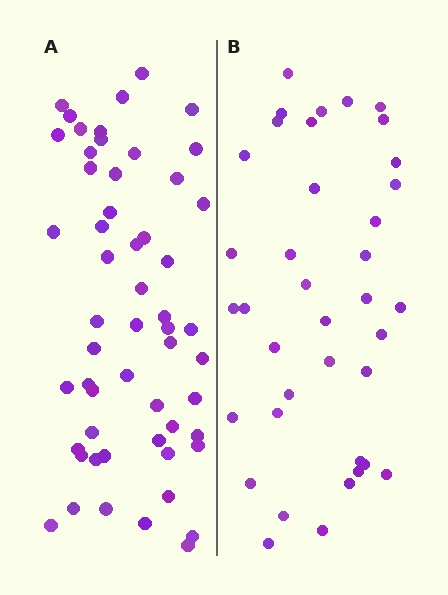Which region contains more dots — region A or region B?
Region A (the left region) has more dots.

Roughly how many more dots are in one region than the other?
Region A has approximately 15 more dots than region B.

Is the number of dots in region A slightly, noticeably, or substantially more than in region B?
Region A has noticeably more, but not dramatically so. The ratio is roughly 1.4 to 1.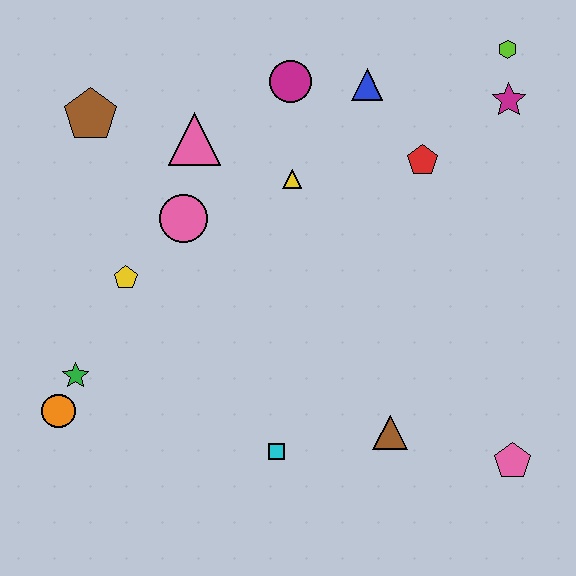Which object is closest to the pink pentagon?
The brown triangle is closest to the pink pentagon.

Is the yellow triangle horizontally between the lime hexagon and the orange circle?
Yes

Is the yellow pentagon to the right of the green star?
Yes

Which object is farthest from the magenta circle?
The pink pentagon is farthest from the magenta circle.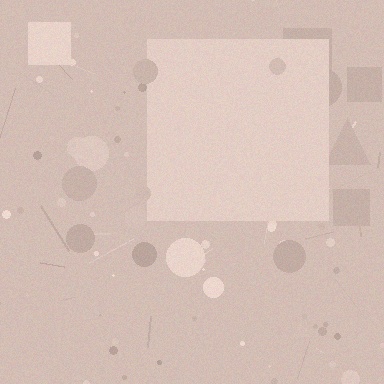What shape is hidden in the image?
A square is hidden in the image.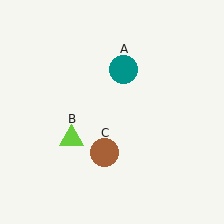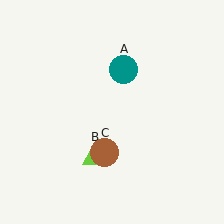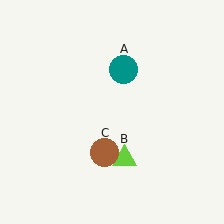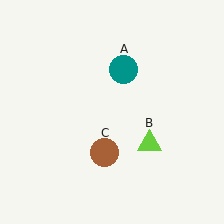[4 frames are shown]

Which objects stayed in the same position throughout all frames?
Teal circle (object A) and brown circle (object C) remained stationary.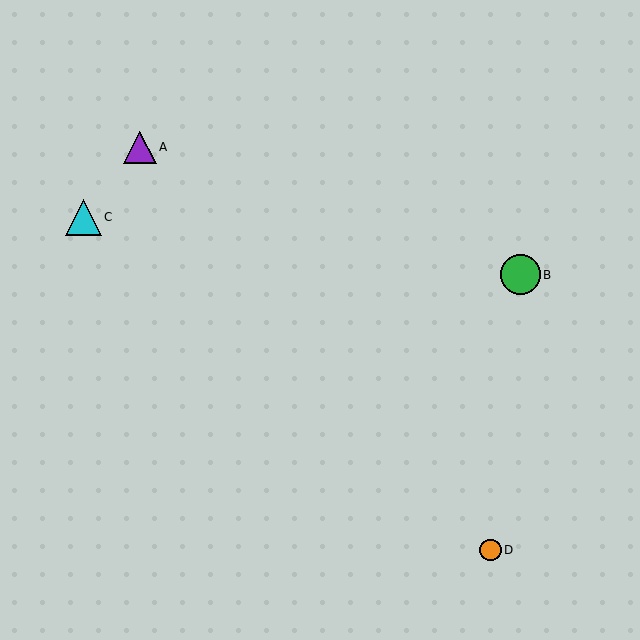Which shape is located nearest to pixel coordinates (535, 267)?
The green circle (labeled B) at (520, 275) is nearest to that location.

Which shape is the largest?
The green circle (labeled B) is the largest.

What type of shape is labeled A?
Shape A is a purple triangle.